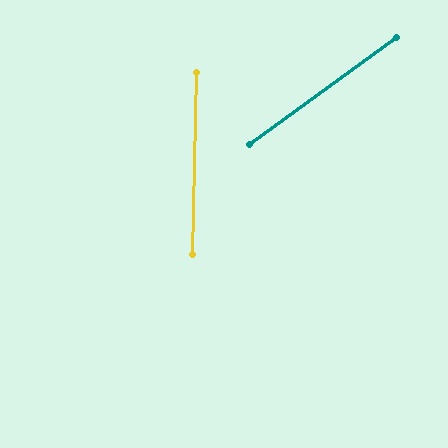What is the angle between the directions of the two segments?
Approximately 53 degrees.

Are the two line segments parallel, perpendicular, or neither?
Neither parallel nor perpendicular — they differ by about 53°.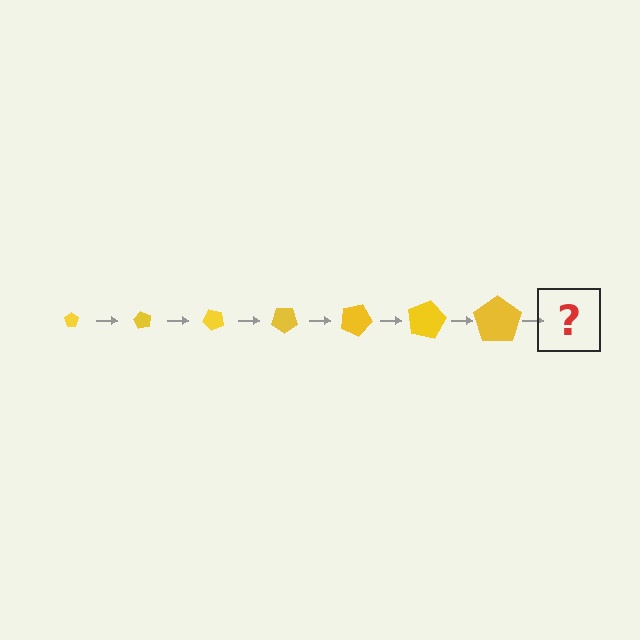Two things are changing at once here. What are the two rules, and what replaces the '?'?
The two rules are that the pentagon grows larger each step and it rotates 60 degrees each step. The '?' should be a pentagon, larger than the previous one and rotated 420 degrees from the start.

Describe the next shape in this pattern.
It should be a pentagon, larger than the previous one and rotated 420 degrees from the start.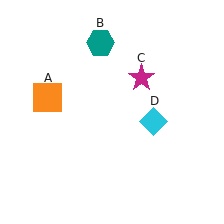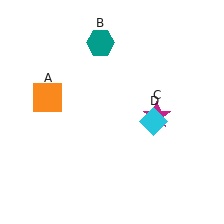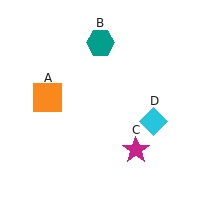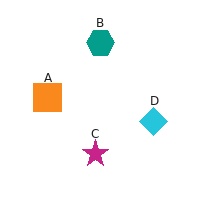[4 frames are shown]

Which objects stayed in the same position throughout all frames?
Orange square (object A) and teal hexagon (object B) and cyan diamond (object D) remained stationary.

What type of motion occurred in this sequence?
The magenta star (object C) rotated clockwise around the center of the scene.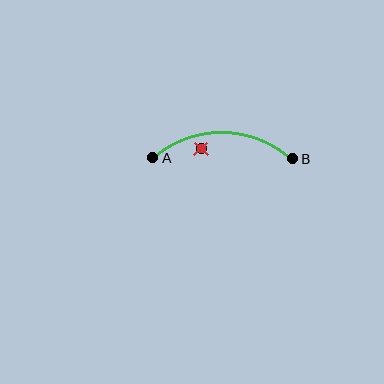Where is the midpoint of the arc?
The arc midpoint is the point on the curve farthest from the straight line joining A and B. It sits above that line.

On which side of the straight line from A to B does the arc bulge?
The arc bulges above the straight line connecting A and B.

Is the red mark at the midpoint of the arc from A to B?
No — the red mark does not lie on the arc at all. It sits slightly inside the curve.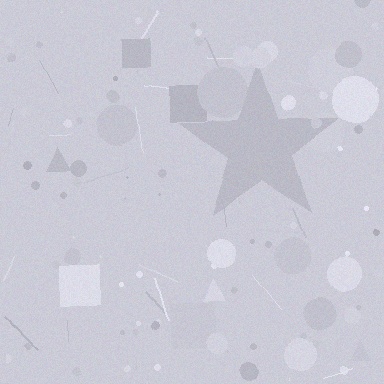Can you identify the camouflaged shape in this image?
The camouflaged shape is a star.